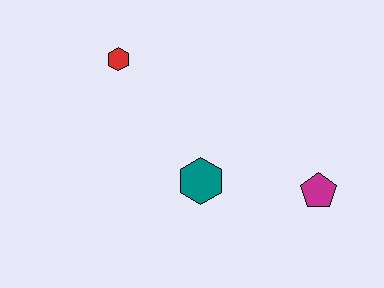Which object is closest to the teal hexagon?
The magenta pentagon is closest to the teal hexagon.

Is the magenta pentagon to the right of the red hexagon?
Yes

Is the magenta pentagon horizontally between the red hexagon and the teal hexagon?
No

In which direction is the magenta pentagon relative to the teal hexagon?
The magenta pentagon is to the right of the teal hexagon.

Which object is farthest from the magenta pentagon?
The red hexagon is farthest from the magenta pentagon.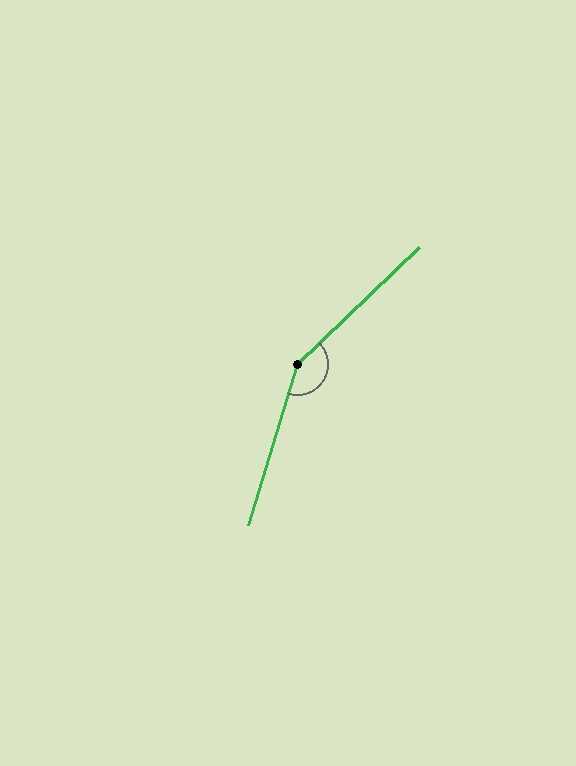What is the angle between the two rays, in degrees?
Approximately 151 degrees.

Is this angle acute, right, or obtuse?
It is obtuse.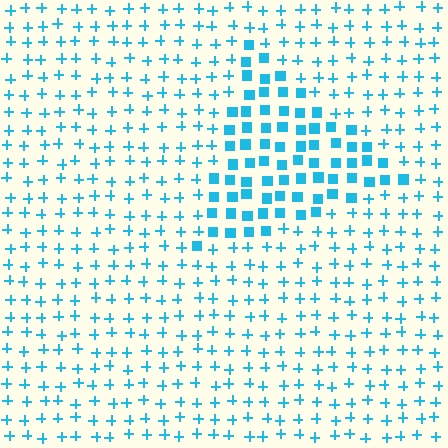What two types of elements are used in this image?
The image uses squares inside the triangle region and plus signs outside it.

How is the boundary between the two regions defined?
The boundary is defined by a change in element shape: squares inside vs. plus signs outside. All elements share the same color and spacing.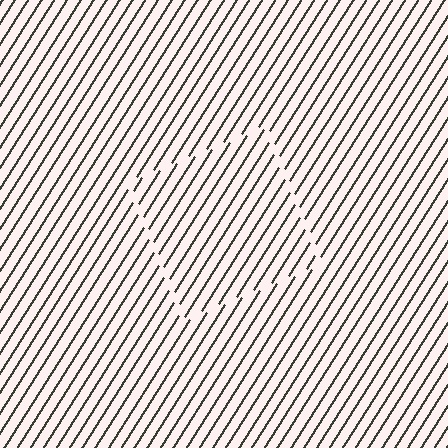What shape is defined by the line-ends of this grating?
An illusory square. The interior of the shape contains the same grating, shifted by half a period — the contour is defined by the phase discontinuity where line-ends from the inner and outer gratings abut.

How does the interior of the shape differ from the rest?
The interior of the shape contains the same grating, shifted by half a period — the contour is defined by the phase discontinuity where line-ends from the inner and outer gratings abut.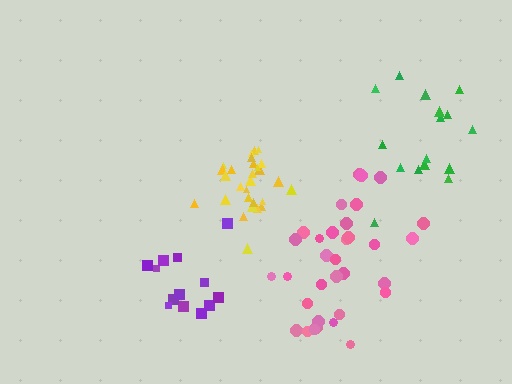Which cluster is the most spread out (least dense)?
Green.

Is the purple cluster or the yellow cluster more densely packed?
Yellow.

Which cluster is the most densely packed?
Yellow.